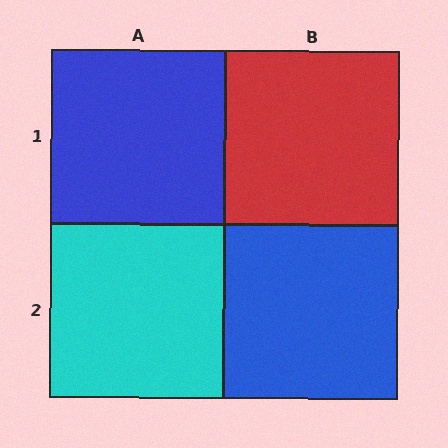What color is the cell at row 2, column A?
Cyan.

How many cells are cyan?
1 cell is cyan.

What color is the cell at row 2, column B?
Blue.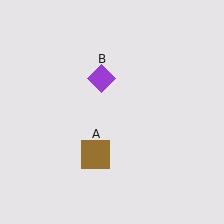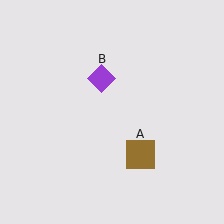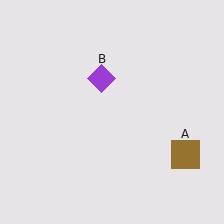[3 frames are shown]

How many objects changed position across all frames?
1 object changed position: brown square (object A).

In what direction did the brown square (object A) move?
The brown square (object A) moved right.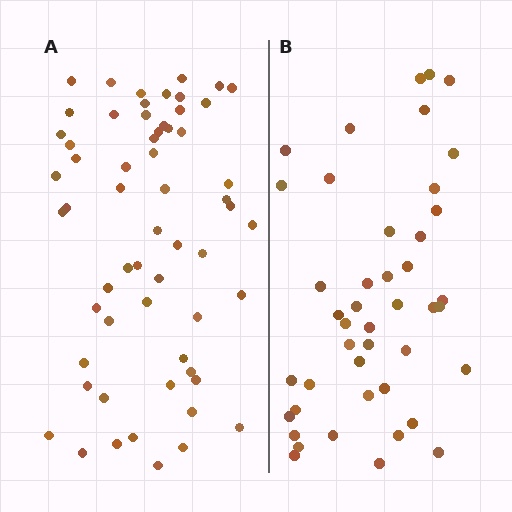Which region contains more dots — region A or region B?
Region A (the left region) has more dots.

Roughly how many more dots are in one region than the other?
Region A has approximately 15 more dots than region B.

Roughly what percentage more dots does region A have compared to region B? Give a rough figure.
About 35% more.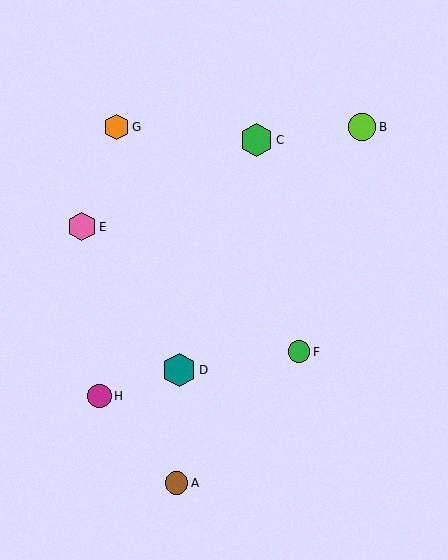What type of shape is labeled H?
Shape H is a magenta circle.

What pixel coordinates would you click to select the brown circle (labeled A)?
Click at (177, 483) to select the brown circle A.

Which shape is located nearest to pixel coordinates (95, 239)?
The pink hexagon (labeled E) at (82, 227) is nearest to that location.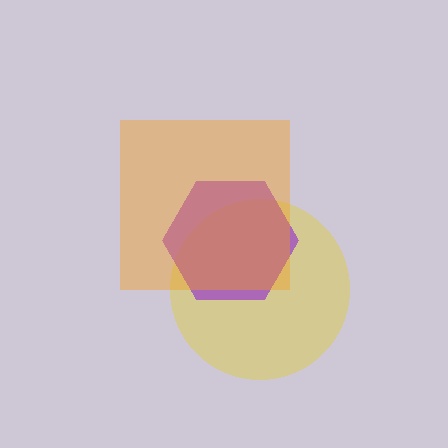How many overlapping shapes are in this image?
There are 3 overlapping shapes in the image.